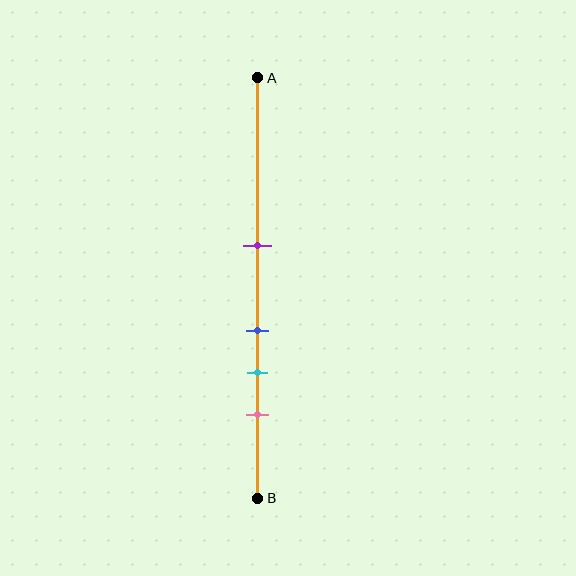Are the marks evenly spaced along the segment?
No, the marks are not evenly spaced.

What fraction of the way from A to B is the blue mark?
The blue mark is approximately 60% (0.6) of the way from A to B.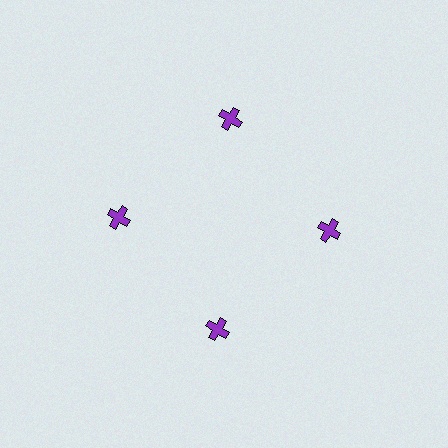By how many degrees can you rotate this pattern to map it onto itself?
The pattern maps onto itself every 90 degrees of rotation.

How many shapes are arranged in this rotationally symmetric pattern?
There are 4 shapes, arranged in 4 groups of 1.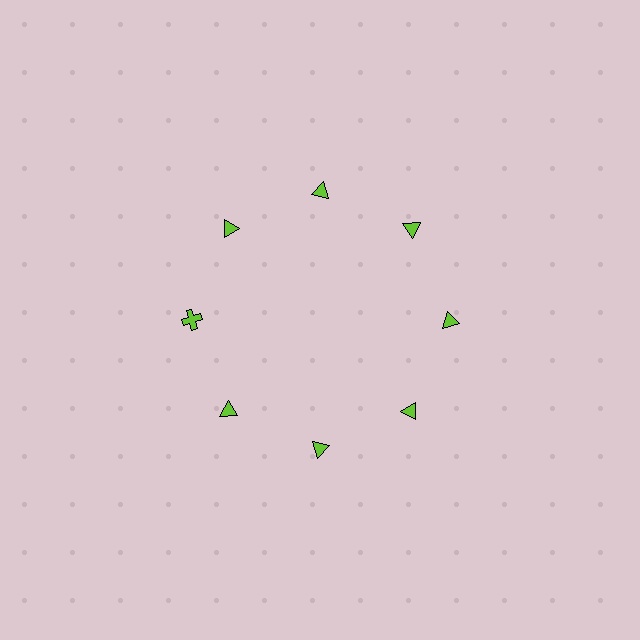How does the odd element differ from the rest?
It has a different shape: cross instead of triangle.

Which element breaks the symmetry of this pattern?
The lime cross at roughly the 9 o'clock position breaks the symmetry. All other shapes are lime triangles.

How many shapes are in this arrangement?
There are 8 shapes arranged in a ring pattern.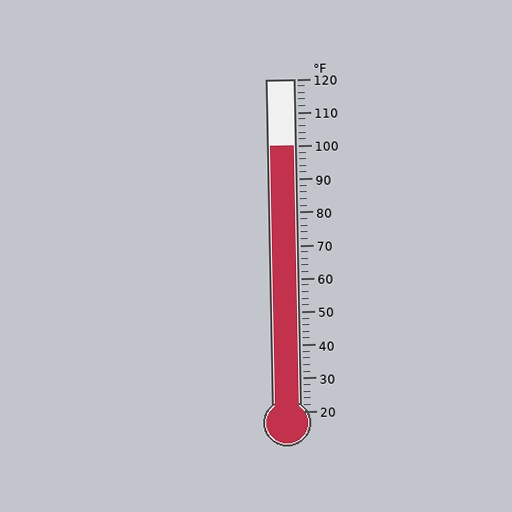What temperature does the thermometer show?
The thermometer shows approximately 100°F.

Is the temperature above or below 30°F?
The temperature is above 30°F.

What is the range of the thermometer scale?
The thermometer scale ranges from 20°F to 120°F.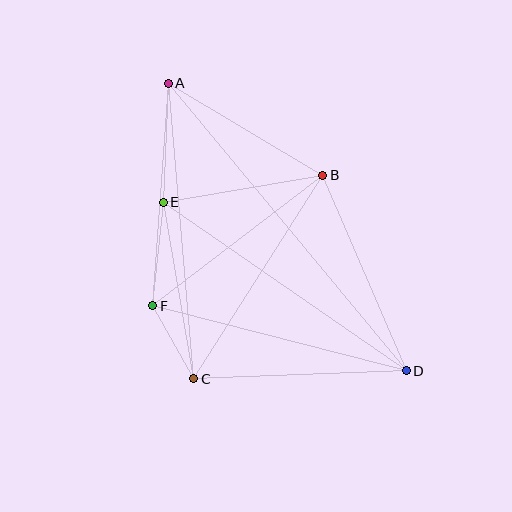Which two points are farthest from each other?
Points A and D are farthest from each other.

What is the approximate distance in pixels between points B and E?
The distance between B and E is approximately 162 pixels.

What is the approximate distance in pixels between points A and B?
The distance between A and B is approximately 180 pixels.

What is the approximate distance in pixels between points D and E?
The distance between D and E is approximately 296 pixels.